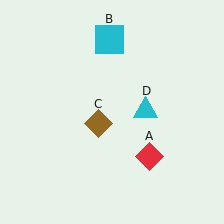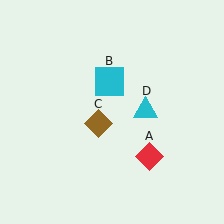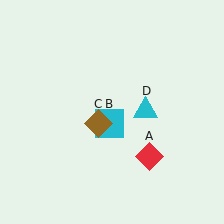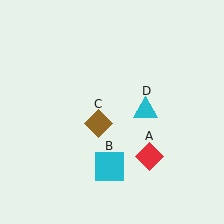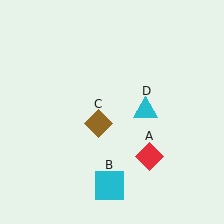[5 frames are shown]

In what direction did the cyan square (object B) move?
The cyan square (object B) moved down.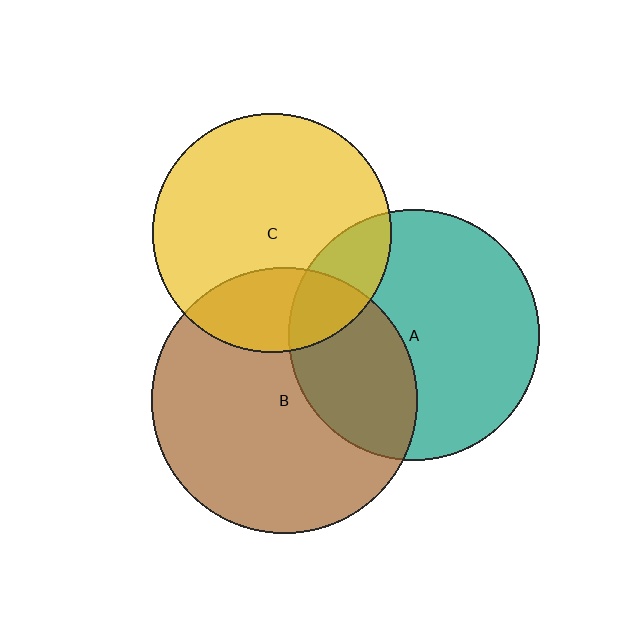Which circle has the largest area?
Circle B (brown).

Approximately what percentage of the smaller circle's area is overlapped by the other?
Approximately 35%.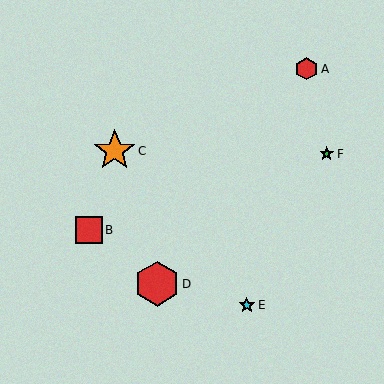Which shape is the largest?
The red hexagon (labeled D) is the largest.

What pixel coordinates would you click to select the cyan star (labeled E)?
Click at (247, 305) to select the cyan star E.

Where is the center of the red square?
The center of the red square is at (89, 230).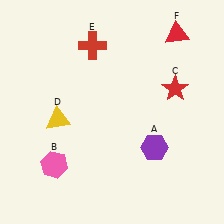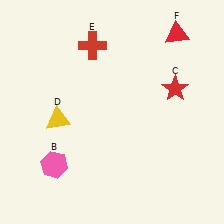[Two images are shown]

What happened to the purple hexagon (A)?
The purple hexagon (A) was removed in Image 2. It was in the bottom-right area of Image 1.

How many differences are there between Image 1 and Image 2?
There is 1 difference between the two images.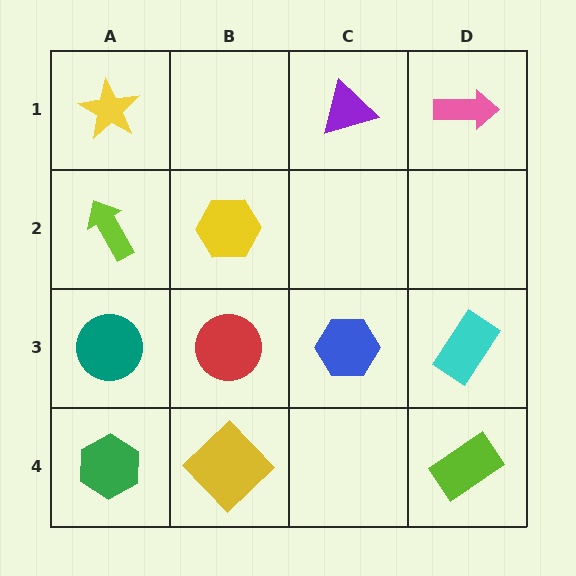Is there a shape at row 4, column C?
No, that cell is empty.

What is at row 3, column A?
A teal circle.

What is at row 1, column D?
A pink arrow.